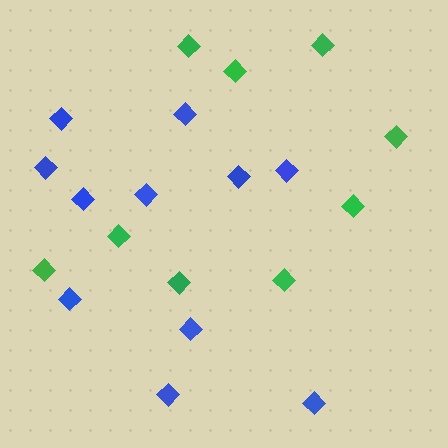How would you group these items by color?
There are 2 groups: one group of green diamonds (9) and one group of blue diamonds (11).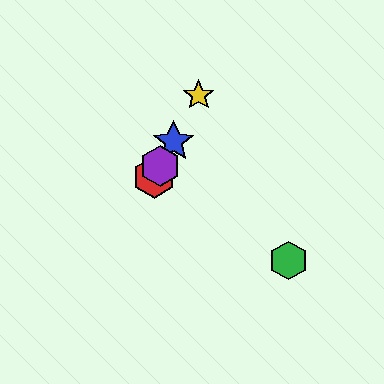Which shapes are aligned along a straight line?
The red hexagon, the blue star, the yellow star, the purple hexagon are aligned along a straight line.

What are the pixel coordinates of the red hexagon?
The red hexagon is at (154, 177).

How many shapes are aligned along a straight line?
4 shapes (the red hexagon, the blue star, the yellow star, the purple hexagon) are aligned along a straight line.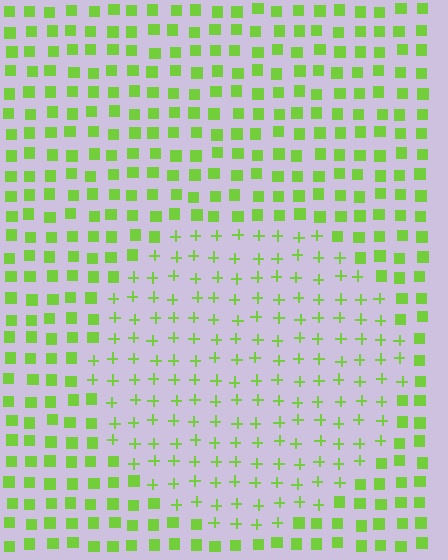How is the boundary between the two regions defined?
The boundary is defined by a change in element shape: plus signs inside vs. squares outside. All elements share the same color and spacing.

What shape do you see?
I see a circle.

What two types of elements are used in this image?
The image uses plus signs inside the circle region and squares outside it.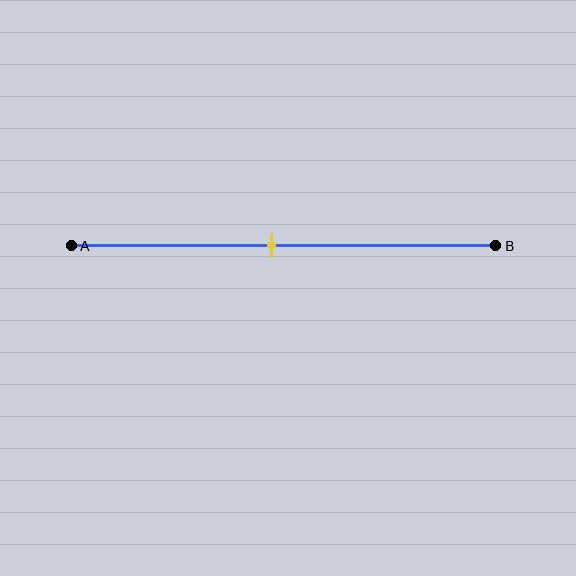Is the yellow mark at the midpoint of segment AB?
Yes, the mark is approximately at the midpoint.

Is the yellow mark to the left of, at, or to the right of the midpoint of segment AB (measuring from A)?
The yellow mark is approximately at the midpoint of segment AB.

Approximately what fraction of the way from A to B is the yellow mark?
The yellow mark is approximately 45% of the way from A to B.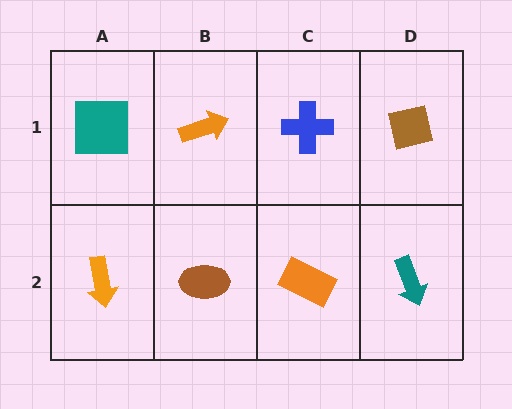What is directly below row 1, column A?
An orange arrow.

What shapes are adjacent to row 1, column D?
A teal arrow (row 2, column D), a blue cross (row 1, column C).